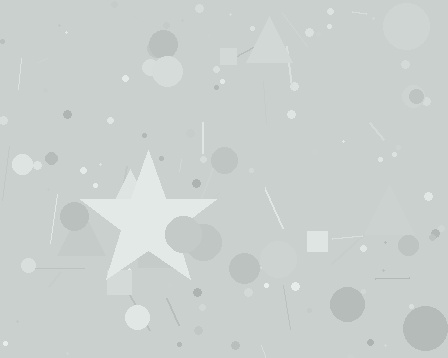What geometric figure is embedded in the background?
A star is embedded in the background.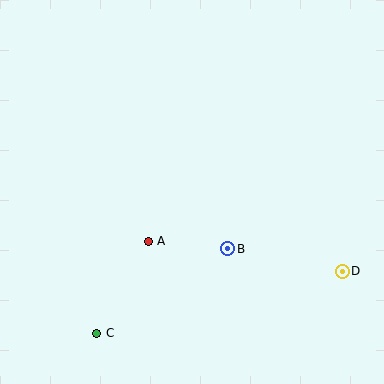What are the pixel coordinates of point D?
Point D is at (342, 271).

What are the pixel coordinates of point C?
Point C is at (97, 333).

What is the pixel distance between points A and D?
The distance between A and D is 197 pixels.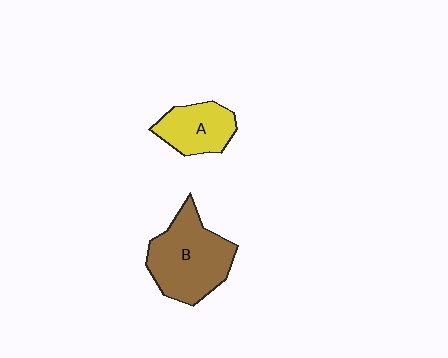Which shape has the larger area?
Shape B (brown).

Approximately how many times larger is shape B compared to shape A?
Approximately 1.7 times.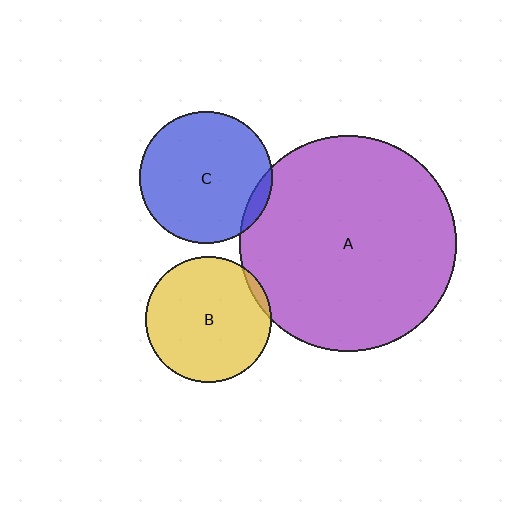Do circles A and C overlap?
Yes.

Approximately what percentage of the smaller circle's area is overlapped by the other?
Approximately 5%.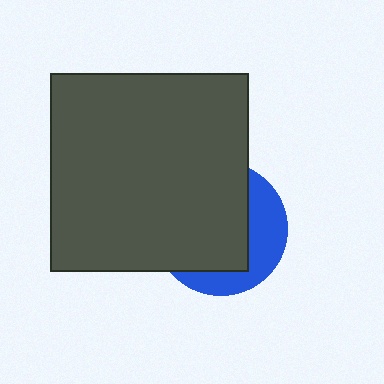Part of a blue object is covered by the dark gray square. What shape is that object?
It is a circle.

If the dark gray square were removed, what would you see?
You would see the complete blue circle.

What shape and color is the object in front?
The object in front is a dark gray square.